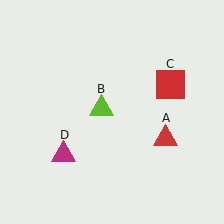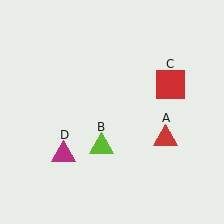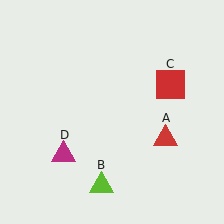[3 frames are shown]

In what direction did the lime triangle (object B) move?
The lime triangle (object B) moved down.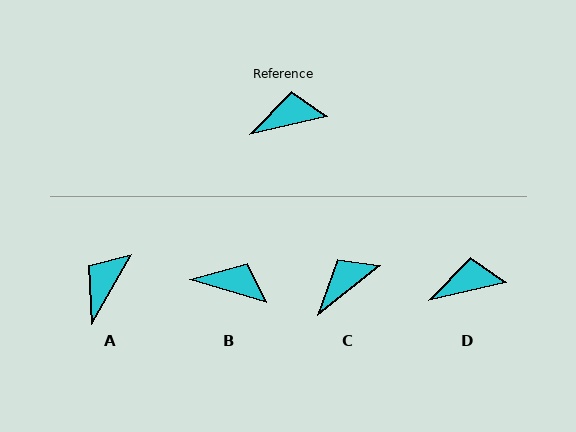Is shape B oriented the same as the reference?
No, it is off by about 30 degrees.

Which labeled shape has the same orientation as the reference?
D.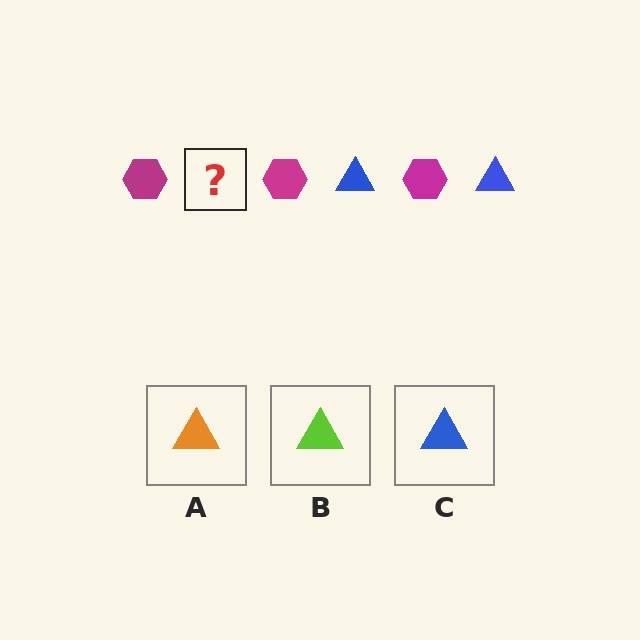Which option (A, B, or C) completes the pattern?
C.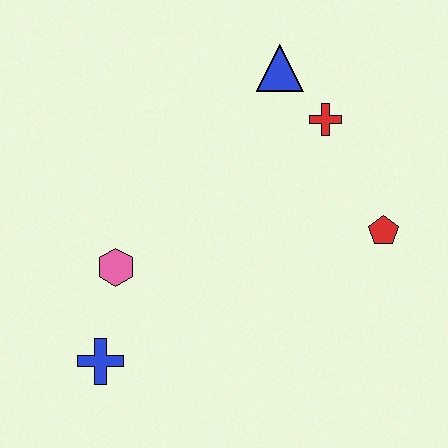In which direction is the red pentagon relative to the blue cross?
The red pentagon is to the right of the blue cross.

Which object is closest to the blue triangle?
The red cross is closest to the blue triangle.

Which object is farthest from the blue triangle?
The blue cross is farthest from the blue triangle.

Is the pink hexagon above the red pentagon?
No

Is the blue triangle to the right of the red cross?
No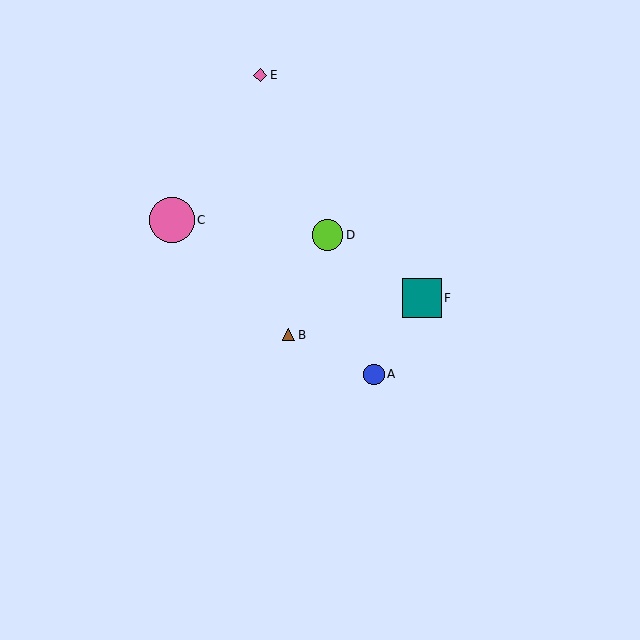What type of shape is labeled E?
Shape E is a pink diamond.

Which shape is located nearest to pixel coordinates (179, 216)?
The pink circle (labeled C) at (172, 220) is nearest to that location.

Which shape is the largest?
The pink circle (labeled C) is the largest.